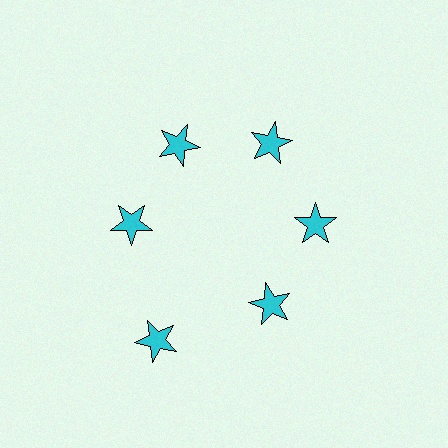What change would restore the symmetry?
The symmetry would be restored by moving it inward, back onto the ring so that all 6 stars sit at equal angles and equal distance from the center.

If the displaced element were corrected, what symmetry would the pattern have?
It would have 6-fold rotational symmetry — the pattern would map onto itself every 60 degrees.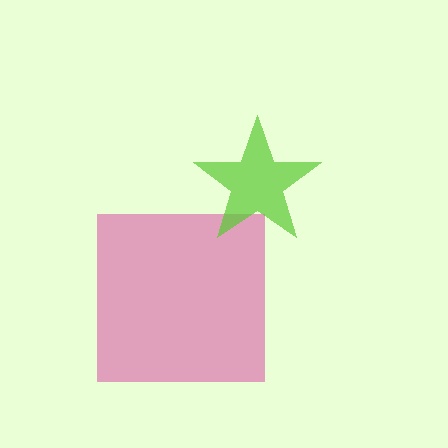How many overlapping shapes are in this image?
There are 2 overlapping shapes in the image.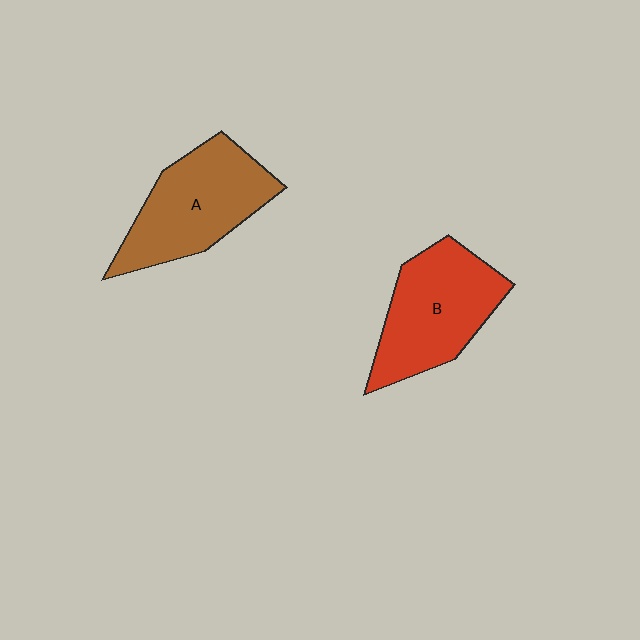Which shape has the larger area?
Shape A (brown).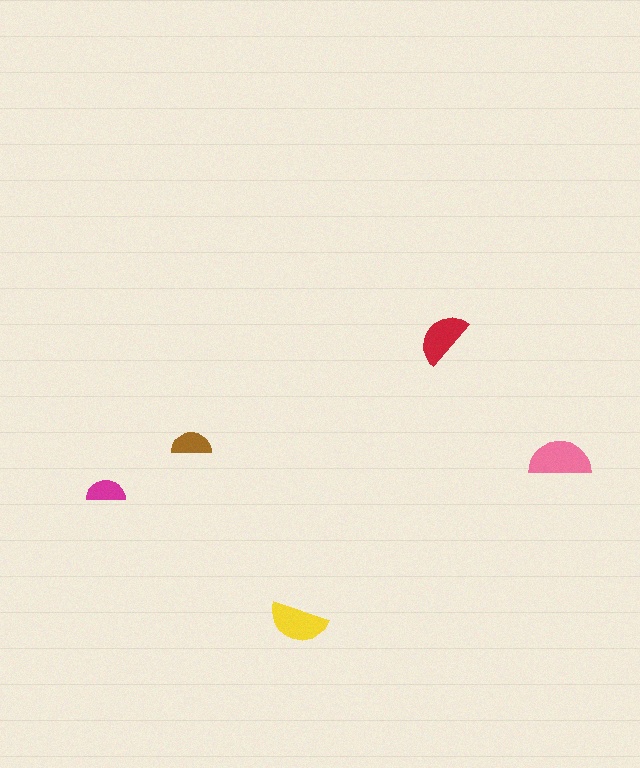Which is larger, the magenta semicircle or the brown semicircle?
The brown one.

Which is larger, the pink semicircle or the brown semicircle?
The pink one.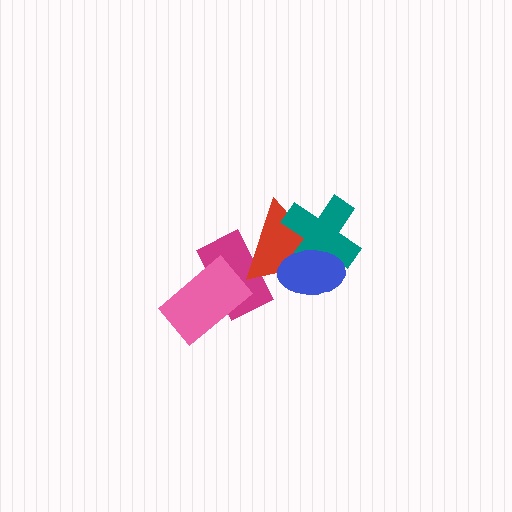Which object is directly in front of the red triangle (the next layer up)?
The teal cross is directly in front of the red triangle.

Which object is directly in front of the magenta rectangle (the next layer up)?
The red triangle is directly in front of the magenta rectangle.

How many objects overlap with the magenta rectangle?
2 objects overlap with the magenta rectangle.